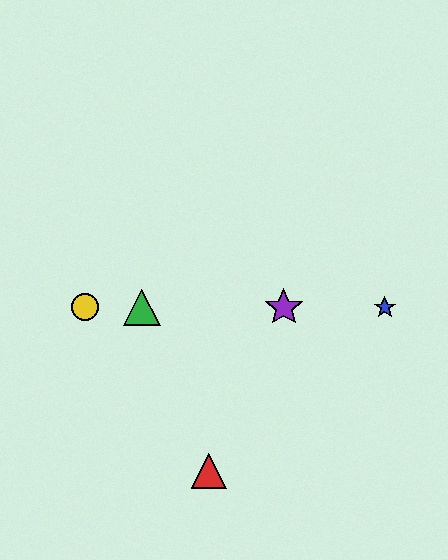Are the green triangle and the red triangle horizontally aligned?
No, the green triangle is at y≈307 and the red triangle is at y≈471.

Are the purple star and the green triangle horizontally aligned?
Yes, both are at y≈307.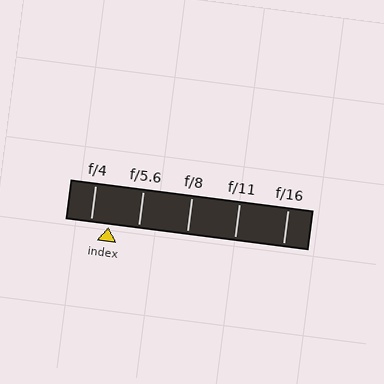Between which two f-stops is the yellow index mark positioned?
The index mark is between f/4 and f/5.6.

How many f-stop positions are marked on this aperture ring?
There are 5 f-stop positions marked.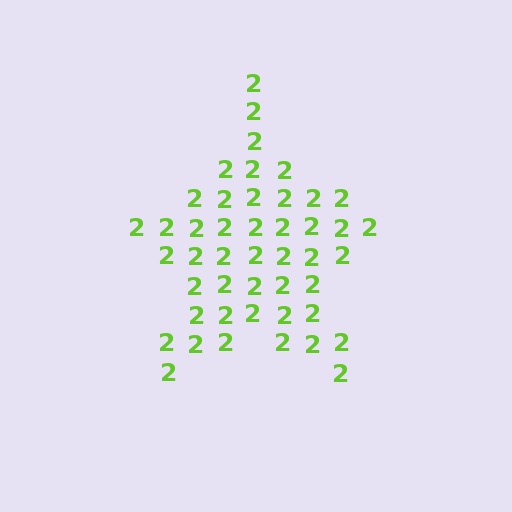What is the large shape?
The large shape is a star.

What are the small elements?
The small elements are digit 2's.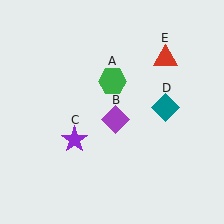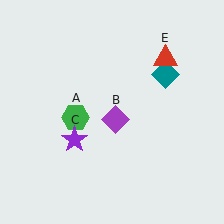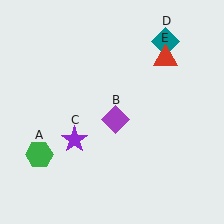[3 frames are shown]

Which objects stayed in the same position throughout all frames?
Purple diamond (object B) and purple star (object C) and red triangle (object E) remained stationary.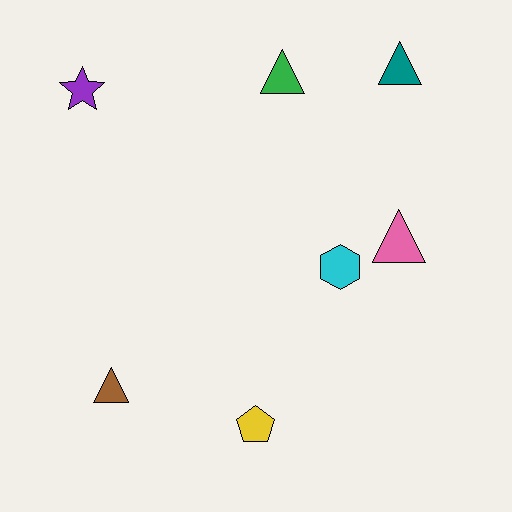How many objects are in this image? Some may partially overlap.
There are 7 objects.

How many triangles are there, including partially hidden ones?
There are 4 triangles.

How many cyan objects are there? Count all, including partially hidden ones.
There is 1 cyan object.